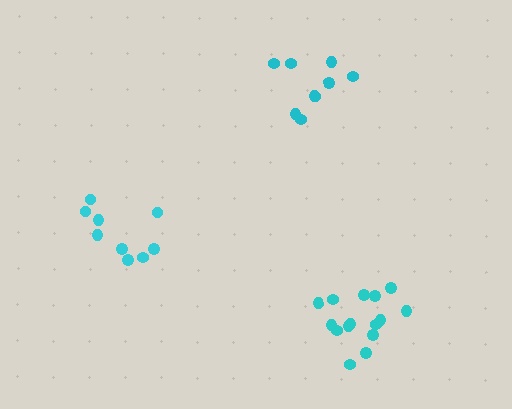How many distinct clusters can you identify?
There are 3 distinct clusters.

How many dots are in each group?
Group 1: 15 dots, Group 2: 9 dots, Group 3: 9 dots (33 total).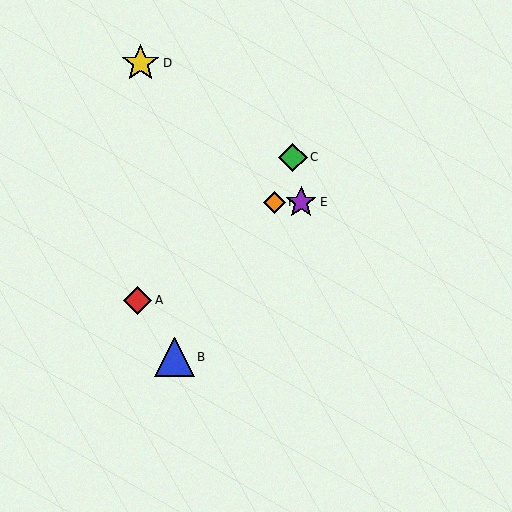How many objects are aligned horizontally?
2 objects (E, F) are aligned horizontally.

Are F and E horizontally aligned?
Yes, both are at y≈202.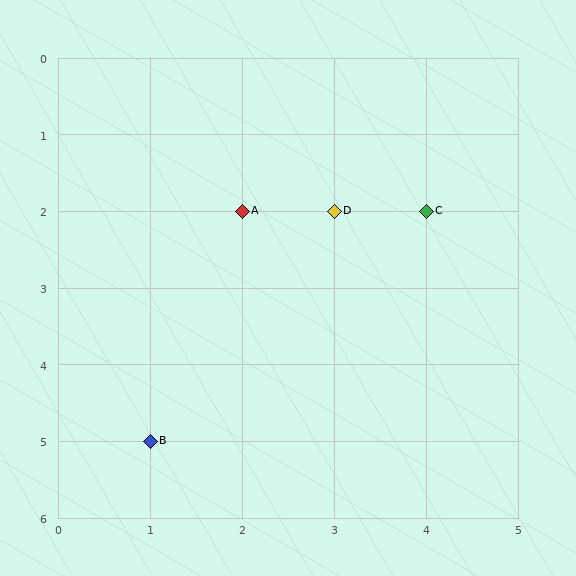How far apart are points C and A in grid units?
Points C and A are 2 columns apart.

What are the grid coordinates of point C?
Point C is at grid coordinates (4, 2).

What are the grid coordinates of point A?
Point A is at grid coordinates (2, 2).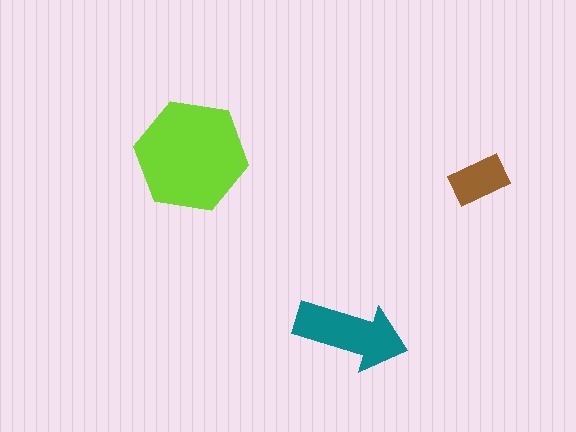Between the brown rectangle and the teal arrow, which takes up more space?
The teal arrow.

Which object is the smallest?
The brown rectangle.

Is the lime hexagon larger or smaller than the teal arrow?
Larger.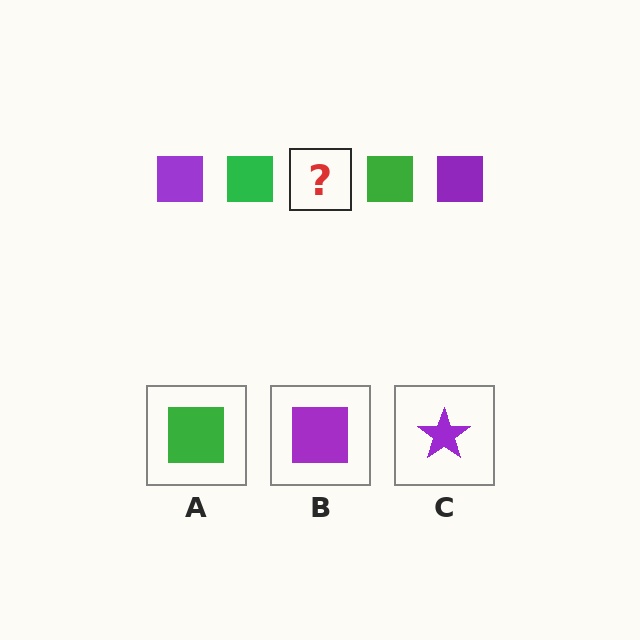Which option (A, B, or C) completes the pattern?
B.